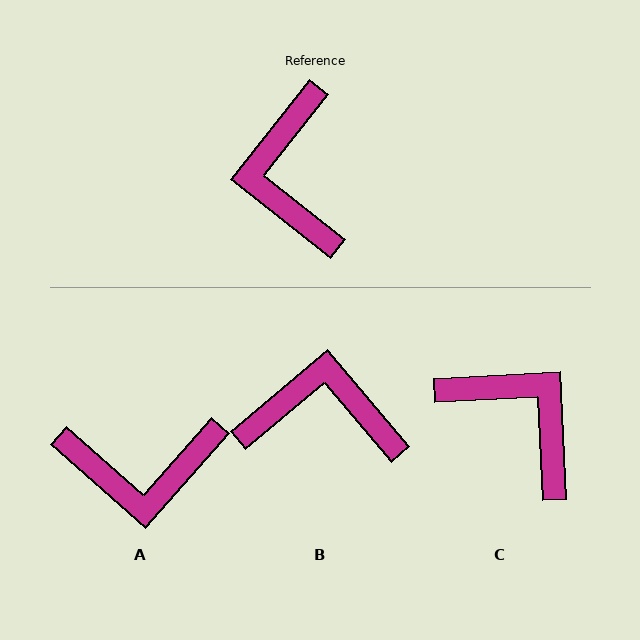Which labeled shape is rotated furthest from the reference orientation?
C, about 139 degrees away.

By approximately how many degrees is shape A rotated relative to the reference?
Approximately 87 degrees counter-clockwise.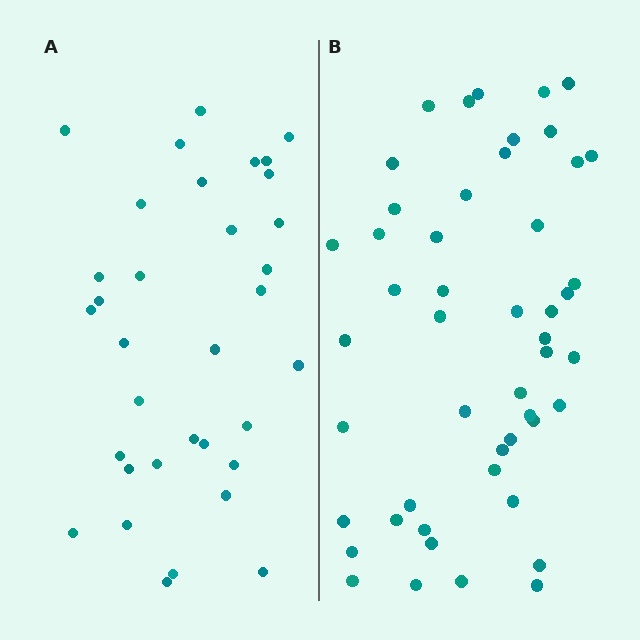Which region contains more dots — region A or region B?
Region B (the right region) has more dots.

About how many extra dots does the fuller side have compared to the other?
Region B has approximately 15 more dots than region A.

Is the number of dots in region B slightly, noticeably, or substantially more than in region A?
Region B has noticeably more, but not dramatically so. The ratio is roughly 1.4 to 1.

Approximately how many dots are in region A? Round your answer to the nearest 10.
About 30 dots. (The exact count is 34, which rounds to 30.)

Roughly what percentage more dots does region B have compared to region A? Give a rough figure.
About 45% more.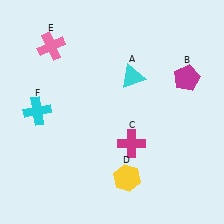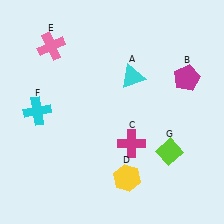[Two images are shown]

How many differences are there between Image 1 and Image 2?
There is 1 difference between the two images.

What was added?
A lime diamond (G) was added in Image 2.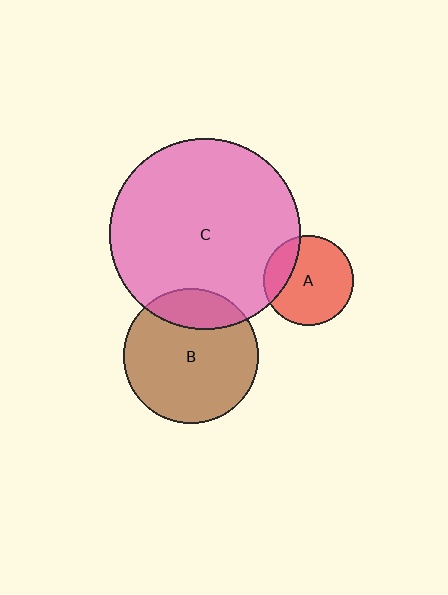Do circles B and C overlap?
Yes.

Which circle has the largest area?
Circle C (pink).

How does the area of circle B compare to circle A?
Approximately 2.3 times.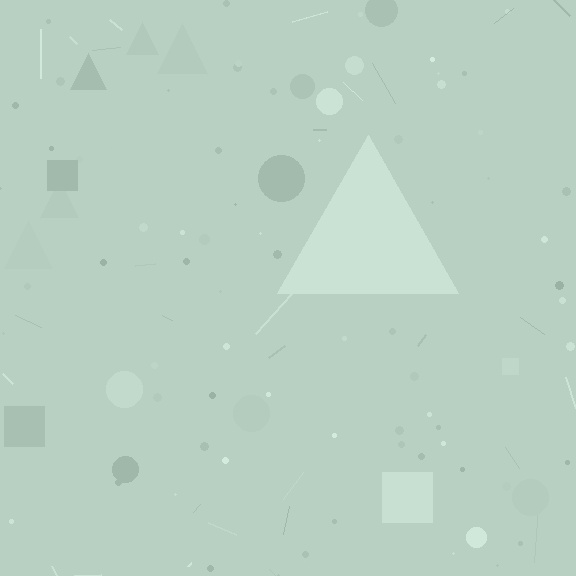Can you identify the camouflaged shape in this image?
The camouflaged shape is a triangle.